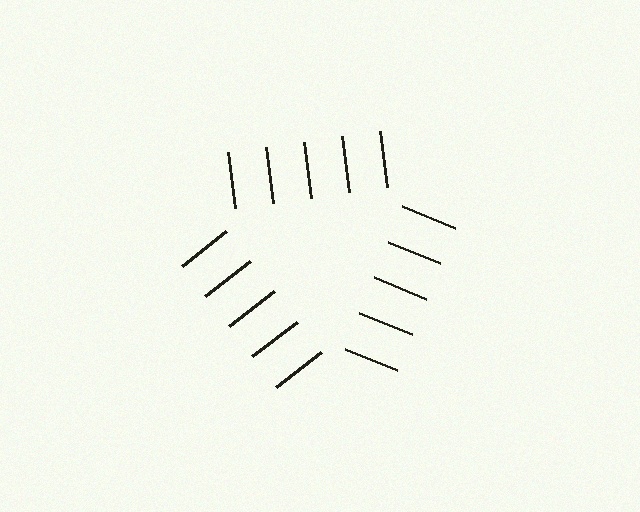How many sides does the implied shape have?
3 sides — the line-ends trace a triangle.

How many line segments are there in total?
15 — 5 along each of the 3 edges.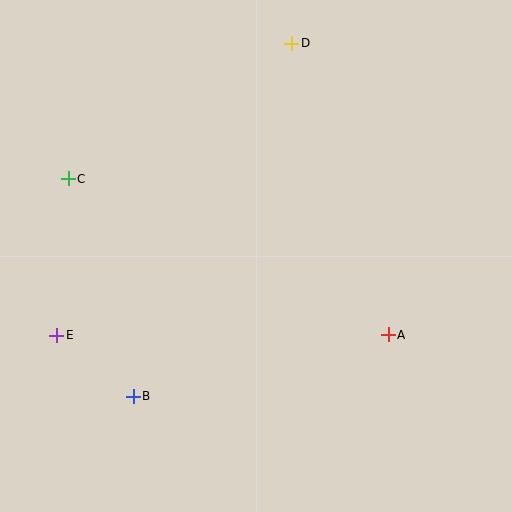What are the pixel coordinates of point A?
Point A is at (388, 335).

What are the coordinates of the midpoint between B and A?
The midpoint between B and A is at (261, 365).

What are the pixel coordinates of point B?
Point B is at (133, 396).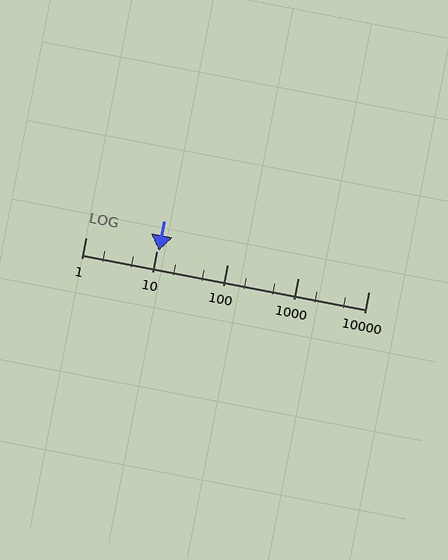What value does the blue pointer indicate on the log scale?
The pointer indicates approximately 11.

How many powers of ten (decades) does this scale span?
The scale spans 4 decades, from 1 to 10000.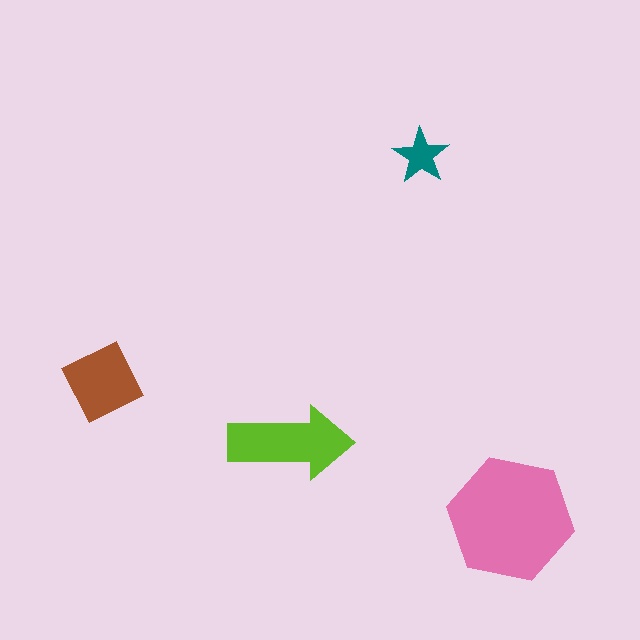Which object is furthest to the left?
The brown diamond is leftmost.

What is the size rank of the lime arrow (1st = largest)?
2nd.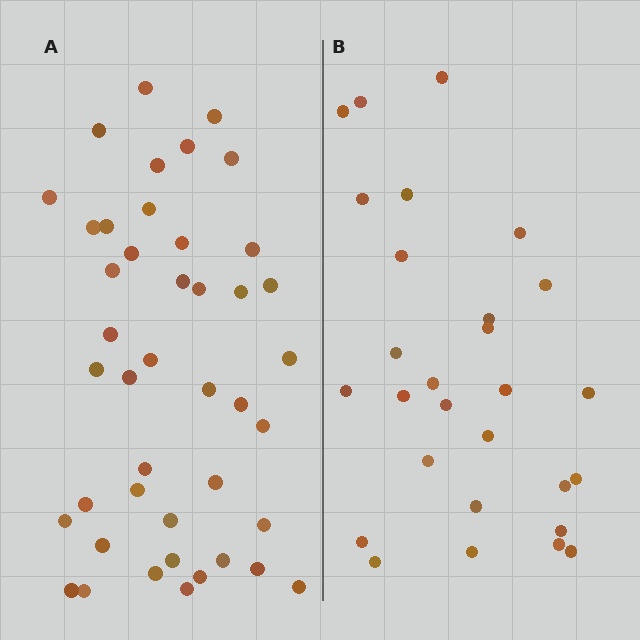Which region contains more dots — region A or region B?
Region A (the left region) has more dots.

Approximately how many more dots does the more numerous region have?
Region A has approximately 15 more dots than region B.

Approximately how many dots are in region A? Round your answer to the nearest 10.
About 40 dots. (The exact count is 43, which rounds to 40.)